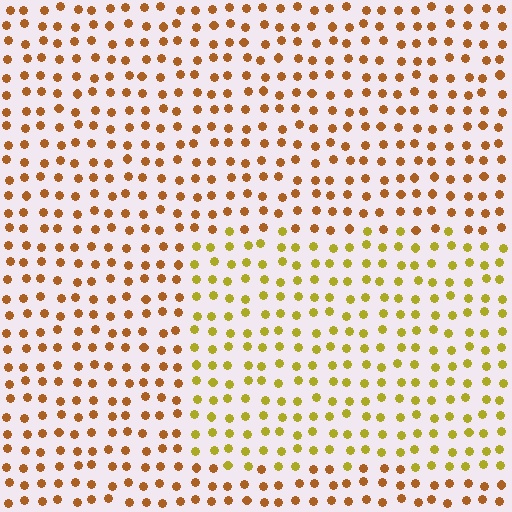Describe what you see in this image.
The image is filled with small brown elements in a uniform arrangement. A rectangle-shaped region is visible where the elements are tinted to a slightly different hue, forming a subtle color boundary.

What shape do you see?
I see a rectangle.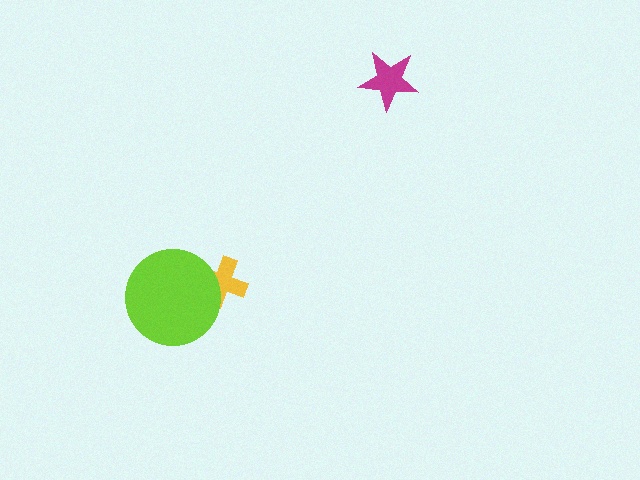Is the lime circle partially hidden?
No, no other shape covers it.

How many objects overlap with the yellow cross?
1 object overlaps with the yellow cross.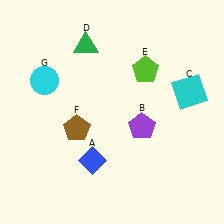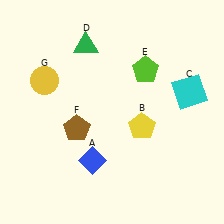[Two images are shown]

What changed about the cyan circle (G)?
In Image 1, G is cyan. In Image 2, it changed to yellow.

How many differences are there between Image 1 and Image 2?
There are 2 differences between the two images.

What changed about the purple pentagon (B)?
In Image 1, B is purple. In Image 2, it changed to yellow.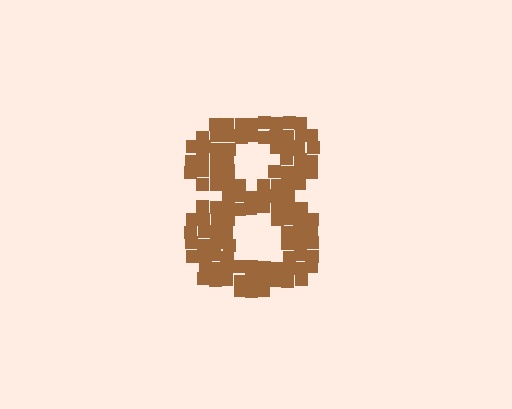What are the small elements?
The small elements are squares.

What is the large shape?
The large shape is the digit 8.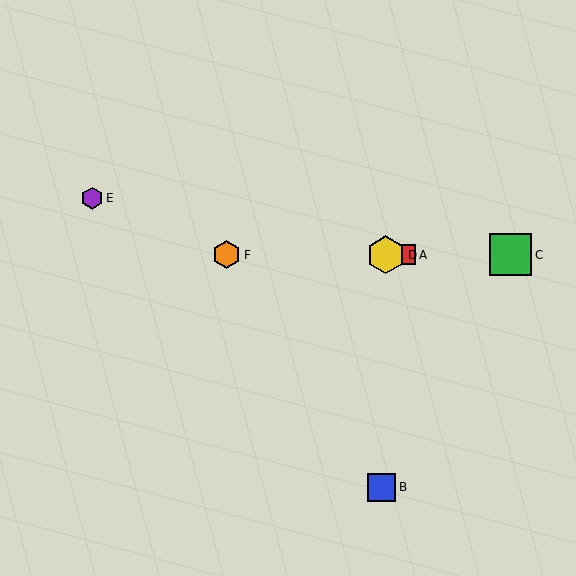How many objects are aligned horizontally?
4 objects (A, C, D, F) are aligned horizontally.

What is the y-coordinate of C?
Object C is at y≈255.